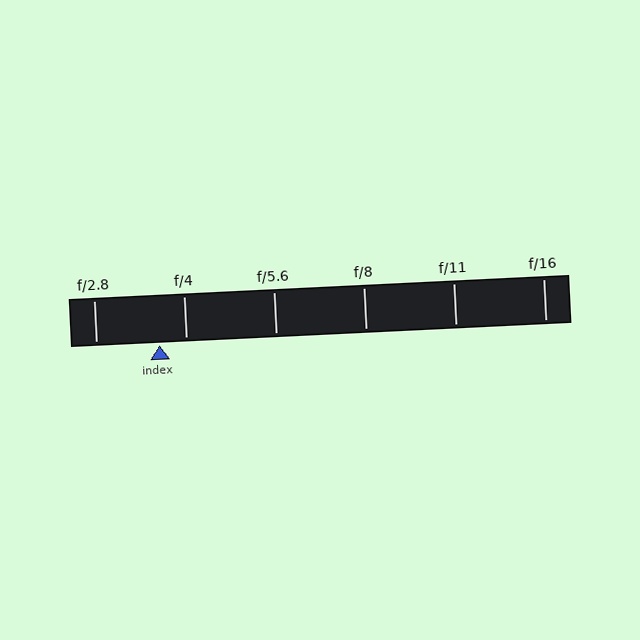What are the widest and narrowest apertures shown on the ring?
The widest aperture shown is f/2.8 and the narrowest is f/16.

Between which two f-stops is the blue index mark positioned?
The index mark is between f/2.8 and f/4.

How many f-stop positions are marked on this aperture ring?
There are 6 f-stop positions marked.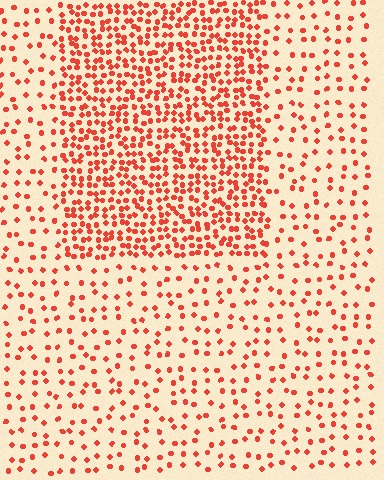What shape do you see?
I see a rectangle.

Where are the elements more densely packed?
The elements are more densely packed inside the rectangle boundary.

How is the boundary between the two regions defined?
The boundary is defined by a change in element density (approximately 2.5x ratio). All elements are the same color, size, and shape.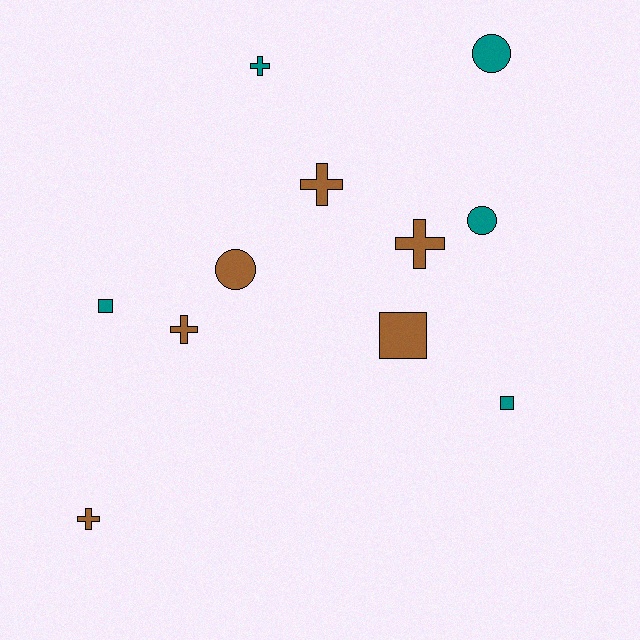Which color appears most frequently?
Brown, with 6 objects.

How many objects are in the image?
There are 11 objects.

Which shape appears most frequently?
Cross, with 5 objects.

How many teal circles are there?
There are 2 teal circles.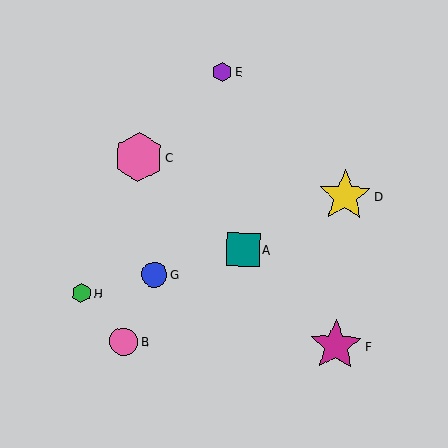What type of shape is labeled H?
Shape H is a green hexagon.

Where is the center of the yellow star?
The center of the yellow star is at (345, 196).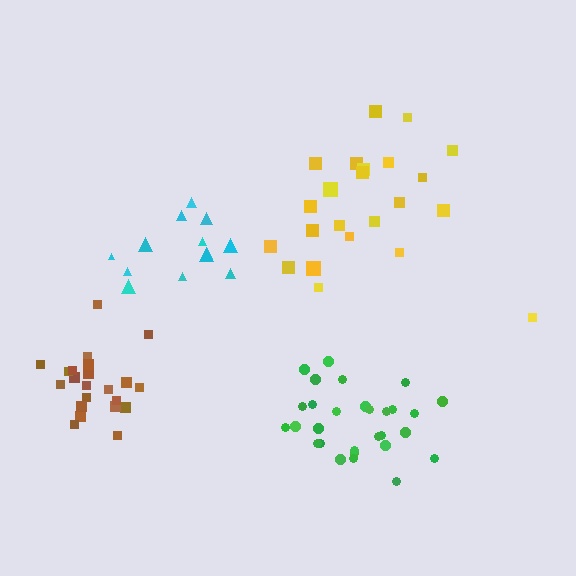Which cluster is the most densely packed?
Brown.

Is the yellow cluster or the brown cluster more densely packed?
Brown.